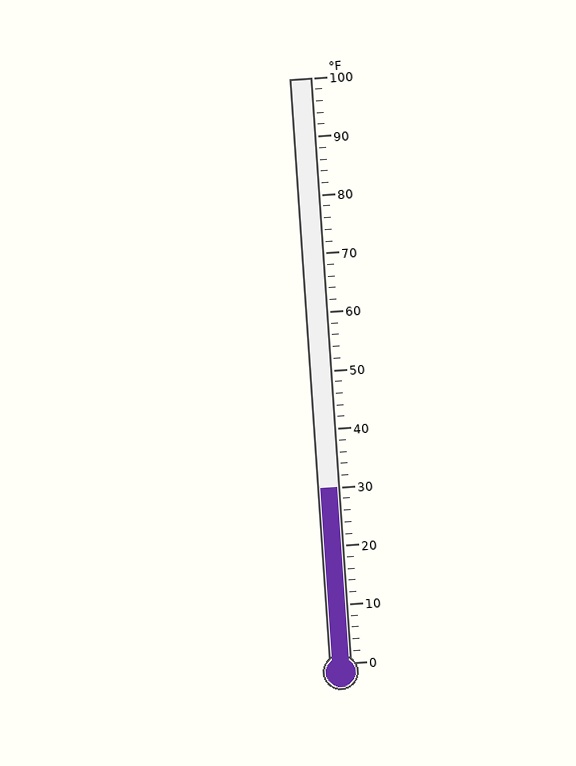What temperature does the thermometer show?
The thermometer shows approximately 30°F.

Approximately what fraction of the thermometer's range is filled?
The thermometer is filled to approximately 30% of its range.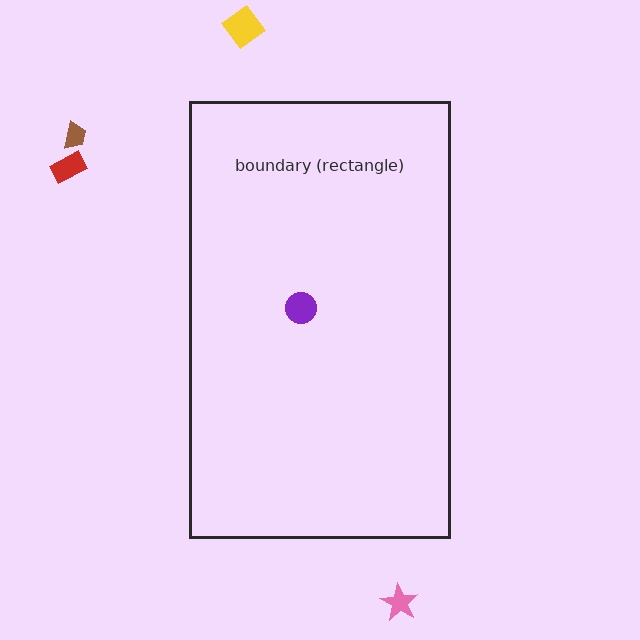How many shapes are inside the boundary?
1 inside, 4 outside.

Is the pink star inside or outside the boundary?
Outside.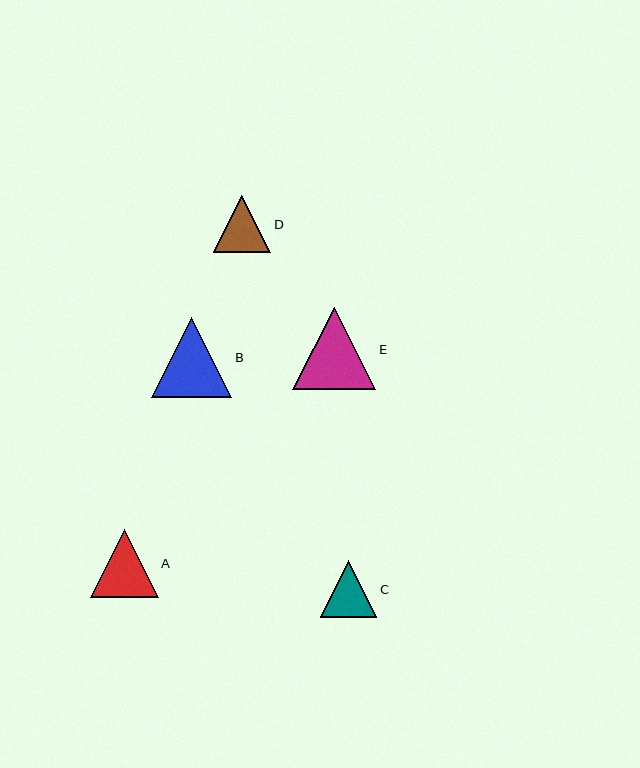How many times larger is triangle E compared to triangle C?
Triangle E is approximately 1.5 times the size of triangle C.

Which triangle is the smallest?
Triangle C is the smallest with a size of approximately 56 pixels.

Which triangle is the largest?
Triangle E is the largest with a size of approximately 83 pixels.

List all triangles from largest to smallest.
From largest to smallest: E, B, A, D, C.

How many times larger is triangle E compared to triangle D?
Triangle E is approximately 1.5 times the size of triangle D.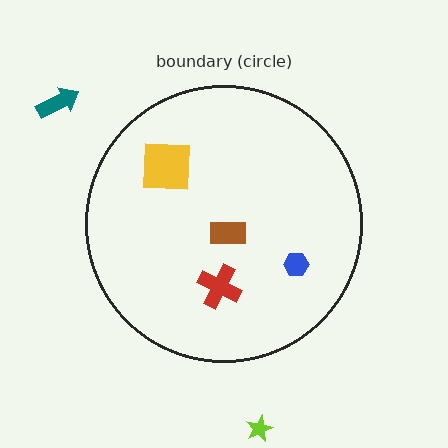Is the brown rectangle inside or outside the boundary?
Inside.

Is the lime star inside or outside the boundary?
Outside.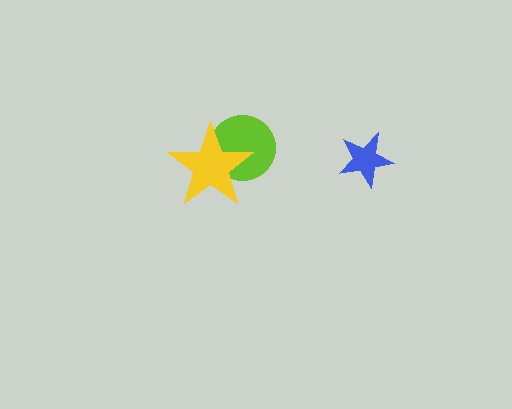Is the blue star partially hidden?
No, no other shape covers it.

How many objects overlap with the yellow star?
1 object overlaps with the yellow star.